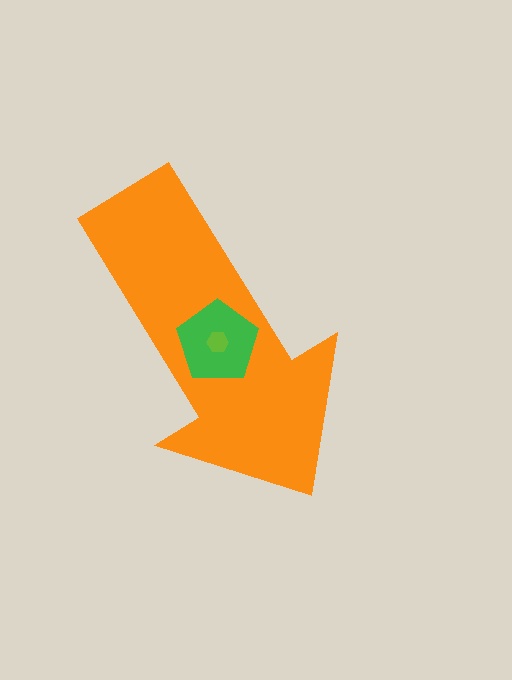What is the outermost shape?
The orange arrow.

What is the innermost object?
The lime hexagon.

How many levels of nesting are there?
3.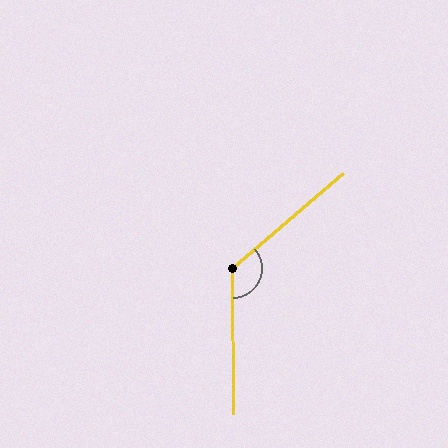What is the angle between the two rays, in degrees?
Approximately 130 degrees.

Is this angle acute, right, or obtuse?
It is obtuse.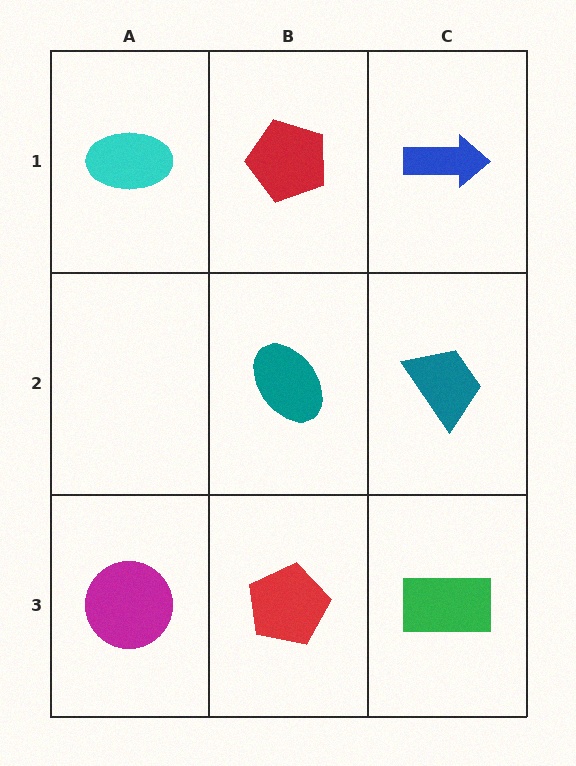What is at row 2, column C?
A teal trapezoid.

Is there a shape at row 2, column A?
No, that cell is empty.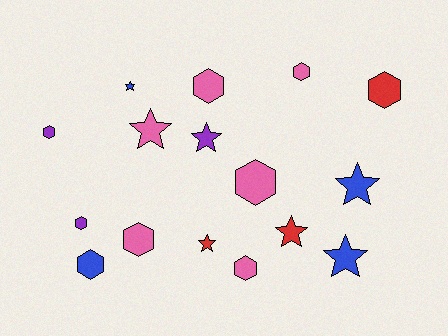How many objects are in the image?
There are 16 objects.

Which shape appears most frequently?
Hexagon, with 9 objects.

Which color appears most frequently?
Pink, with 6 objects.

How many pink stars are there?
There is 1 pink star.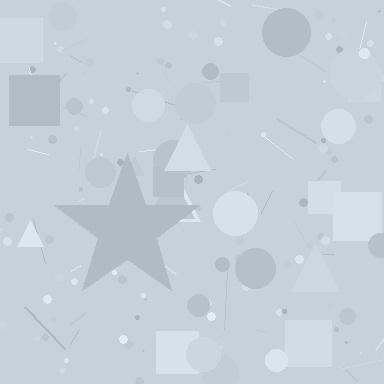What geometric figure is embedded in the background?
A star is embedded in the background.